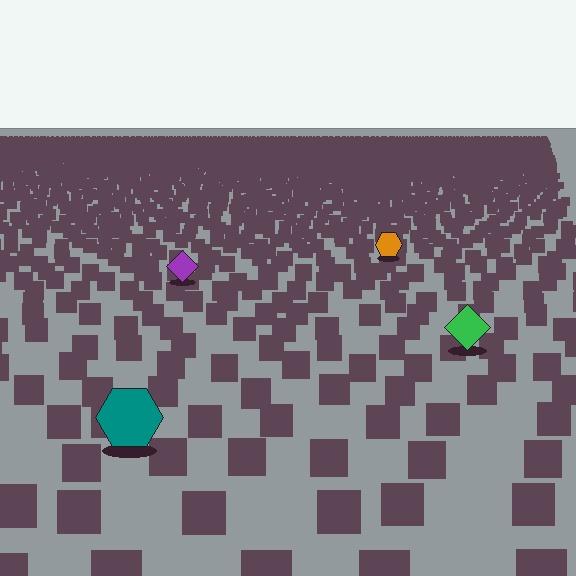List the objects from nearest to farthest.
From nearest to farthest: the teal hexagon, the green diamond, the purple diamond, the orange hexagon.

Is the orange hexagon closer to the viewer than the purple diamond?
No. The purple diamond is closer — you can tell from the texture gradient: the ground texture is coarser near it.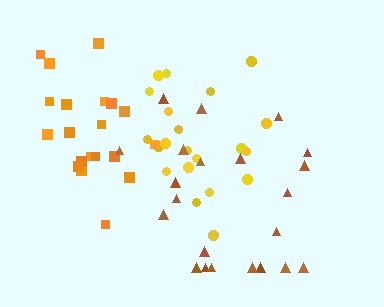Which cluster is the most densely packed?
Orange.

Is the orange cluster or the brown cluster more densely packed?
Orange.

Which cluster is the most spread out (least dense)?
Brown.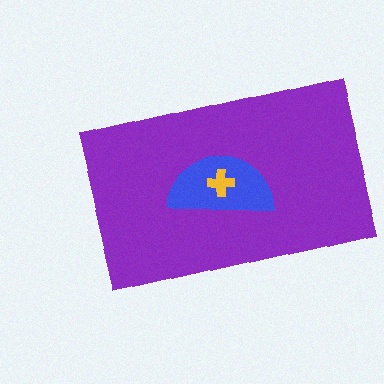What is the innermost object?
The yellow cross.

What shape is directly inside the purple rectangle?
The blue semicircle.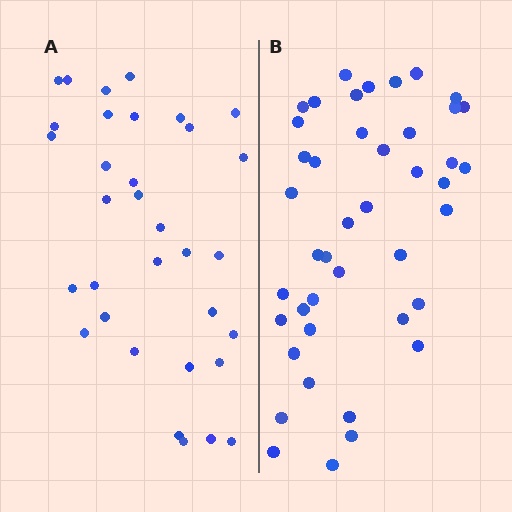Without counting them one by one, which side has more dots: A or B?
Region B (the right region) has more dots.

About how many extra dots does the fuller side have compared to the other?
Region B has roughly 10 or so more dots than region A.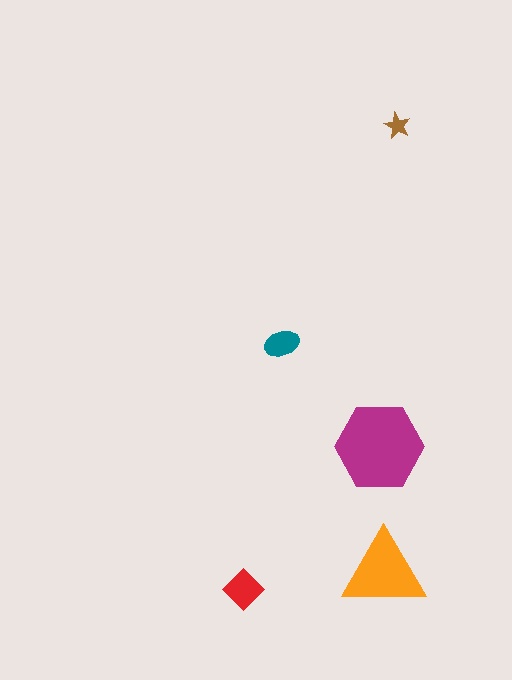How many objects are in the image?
There are 5 objects in the image.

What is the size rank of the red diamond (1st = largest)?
3rd.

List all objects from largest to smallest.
The magenta hexagon, the orange triangle, the red diamond, the teal ellipse, the brown star.